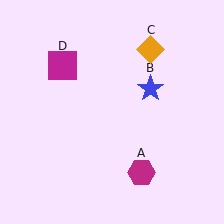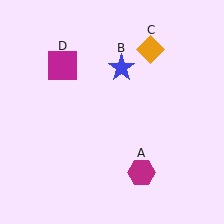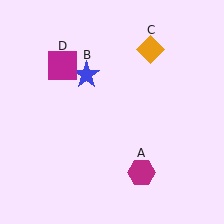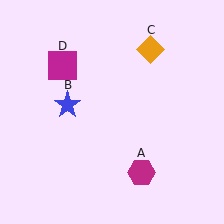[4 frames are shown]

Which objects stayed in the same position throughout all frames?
Magenta hexagon (object A) and orange diamond (object C) and magenta square (object D) remained stationary.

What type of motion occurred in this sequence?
The blue star (object B) rotated counterclockwise around the center of the scene.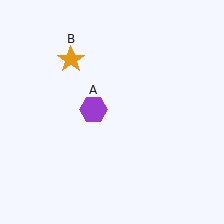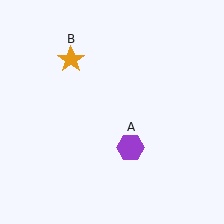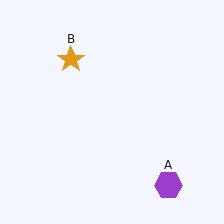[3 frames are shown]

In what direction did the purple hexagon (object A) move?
The purple hexagon (object A) moved down and to the right.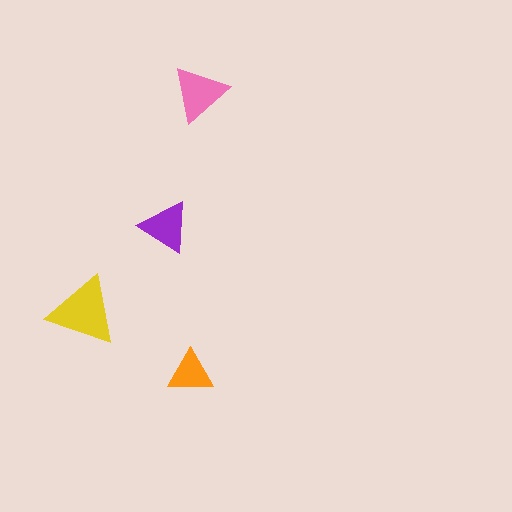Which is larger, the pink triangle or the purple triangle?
The pink one.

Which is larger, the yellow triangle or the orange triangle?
The yellow one.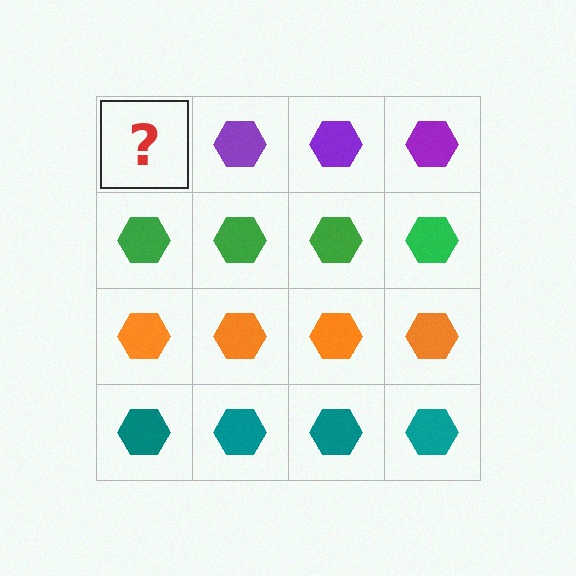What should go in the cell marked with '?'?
The missing cell should contain a purple hexagon.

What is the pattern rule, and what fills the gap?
The rule is that each row has a consistent color. The gap should be filled with a purple hexagon.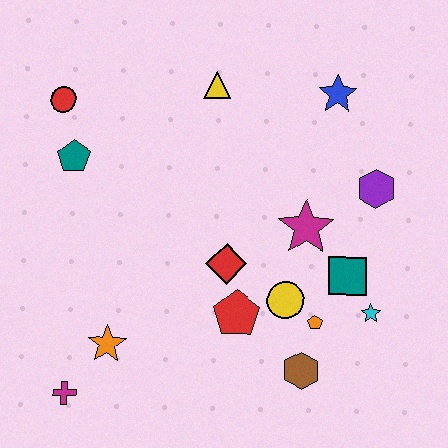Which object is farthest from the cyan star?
The red circle is farthest from the cyan star.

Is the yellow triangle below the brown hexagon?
No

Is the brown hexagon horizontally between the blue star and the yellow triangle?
Yes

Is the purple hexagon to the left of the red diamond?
No